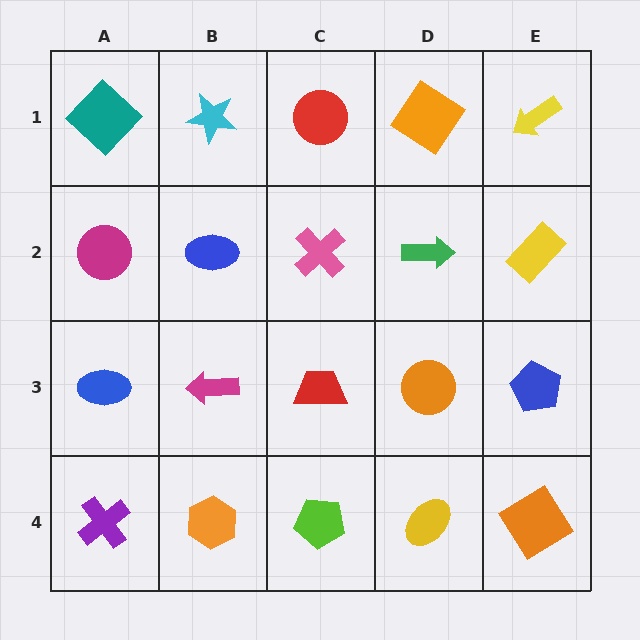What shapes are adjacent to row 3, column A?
A magenta circle (row 2, column A), a purple cross (row 4, column A), a magenta arrow (row 3, column B).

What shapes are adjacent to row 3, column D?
A green arrow (row 2, column D), a yellow ellipse (row 4, column D), a red trapezoid (row 3, column C), a blue pentagon (row 3, column E).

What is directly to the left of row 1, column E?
An orange diamond.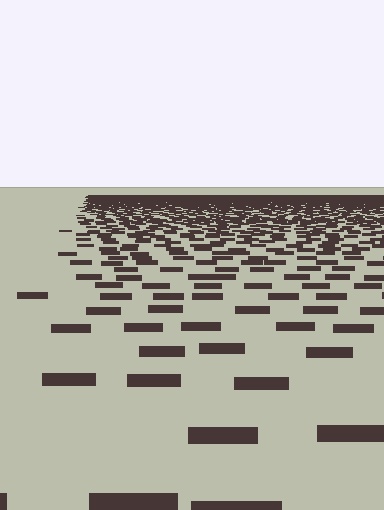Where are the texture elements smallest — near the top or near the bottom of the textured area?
Near the top.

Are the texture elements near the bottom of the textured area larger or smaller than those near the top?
Larger. Near the bottom, elements are closer to the viewer and appear at a bigger on-screen size.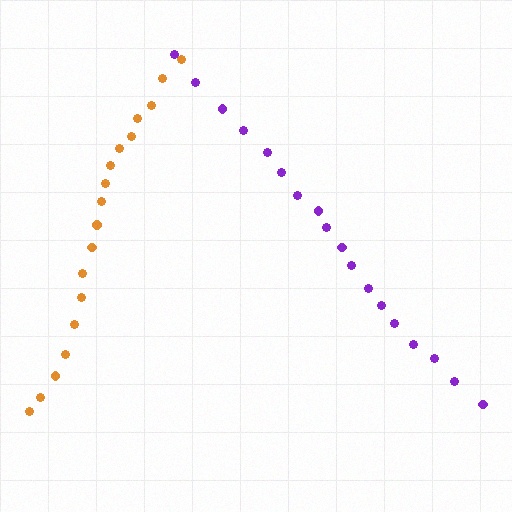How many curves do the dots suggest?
There are 2 distinct paths.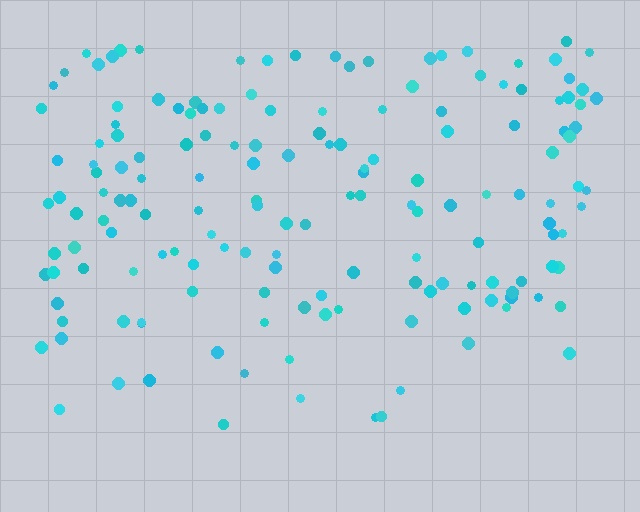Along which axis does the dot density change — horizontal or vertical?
Vertical.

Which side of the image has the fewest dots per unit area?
The bottom.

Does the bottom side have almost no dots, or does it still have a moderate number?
Still a moderate number, just noticeably fewer than the top.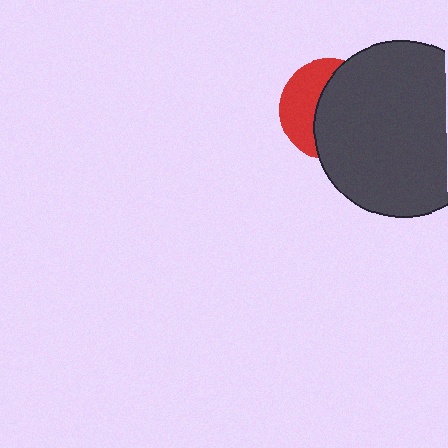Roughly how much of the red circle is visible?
A small part of it is visible (roughly 39%).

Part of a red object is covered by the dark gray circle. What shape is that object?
It is a circle.